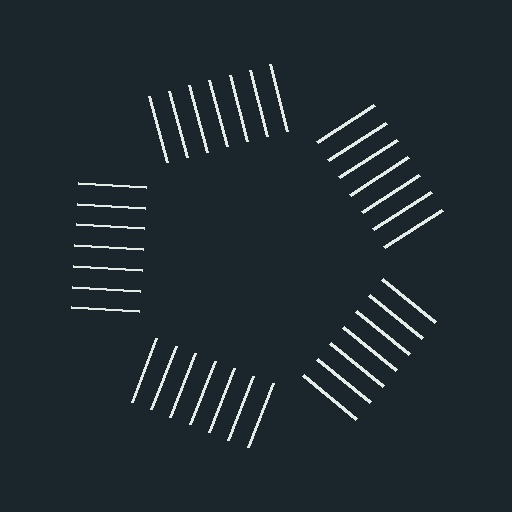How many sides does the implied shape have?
5 sides — the line-ends trace a pentagon.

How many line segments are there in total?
35 — 7 along each of the 5 edges.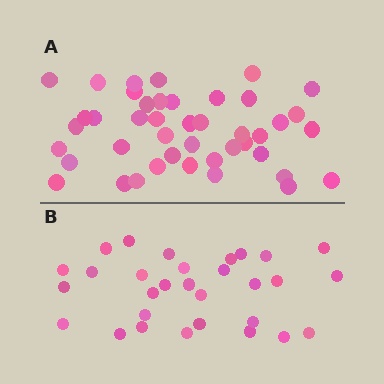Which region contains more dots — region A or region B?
Region A (the top region) has more dots.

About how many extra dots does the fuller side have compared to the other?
Region A has approximately 15 more dots than region B.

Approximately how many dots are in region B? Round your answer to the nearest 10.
About 30 dots.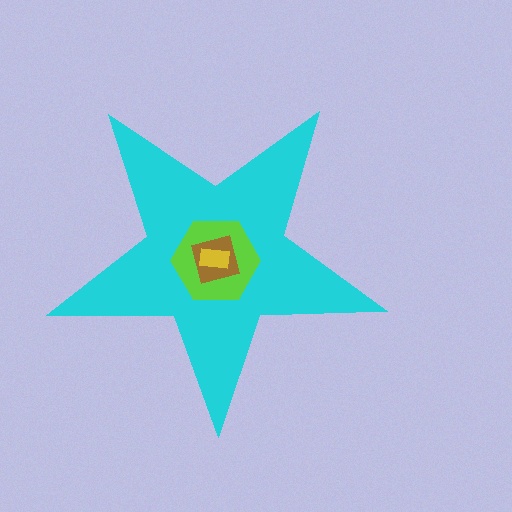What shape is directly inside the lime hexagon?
The brown square.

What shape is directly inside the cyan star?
The lime hexagon.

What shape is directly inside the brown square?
The yellow rectangle.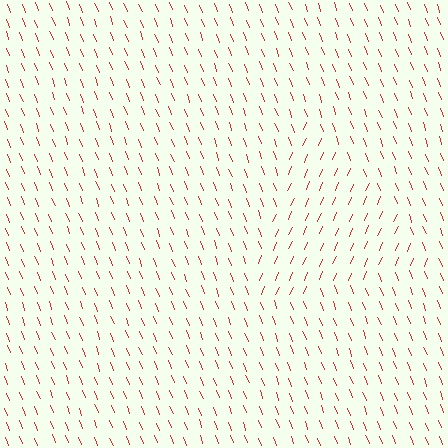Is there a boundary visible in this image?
Yes, there is a texture boundary formed by a change in line orientation.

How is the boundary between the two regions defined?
The boundary is defined purely by a change in line orientation (approximately 45 degrees difference). All lines are the same color and thickness.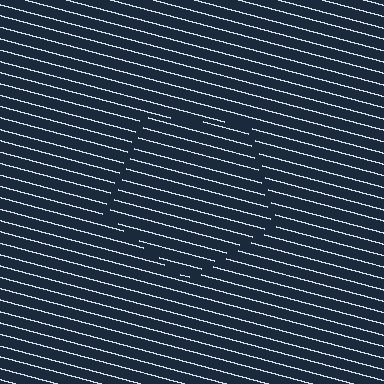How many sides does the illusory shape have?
5 sides — the line-ends trace a pentagon.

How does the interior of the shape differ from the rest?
The interior of the shape contains the same grating, shifted by half a period — the contour is defined by the phase discontinuity where line-ends from the inner and outer gratings abut.